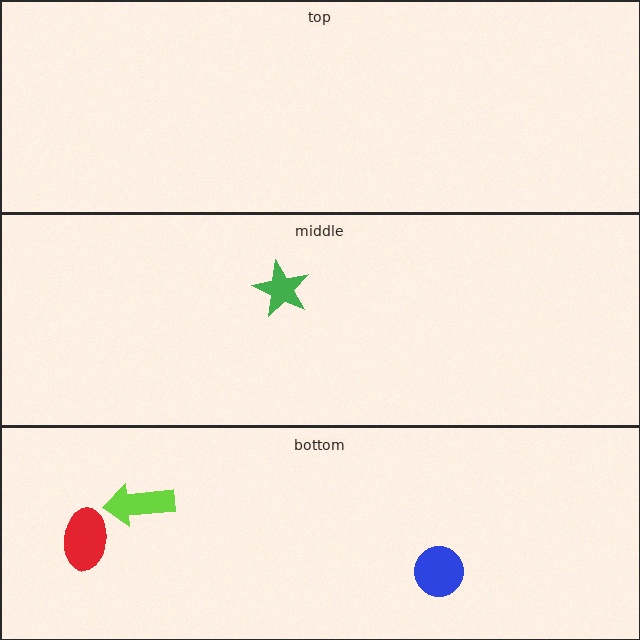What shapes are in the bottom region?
The lime arrow, the red ellipse, the blue circle.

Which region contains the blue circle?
The bottom region.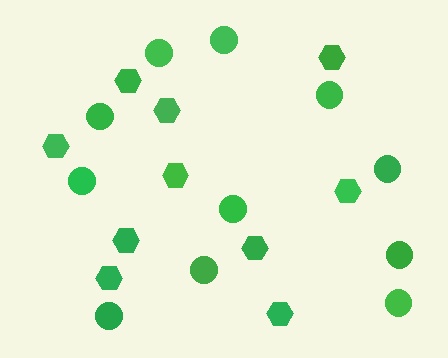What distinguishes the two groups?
There are 2 groups: one group of hexagons (10) and one group of circles (11).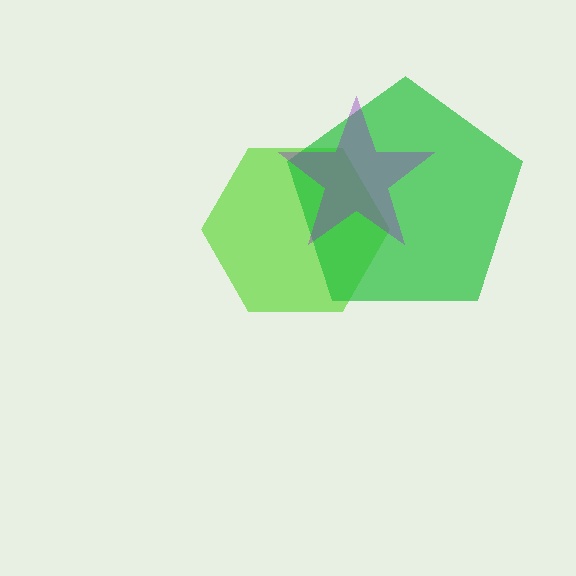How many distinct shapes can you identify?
There are 3 distinct shapes: a lime hexagon, a green pentagon, a purple star.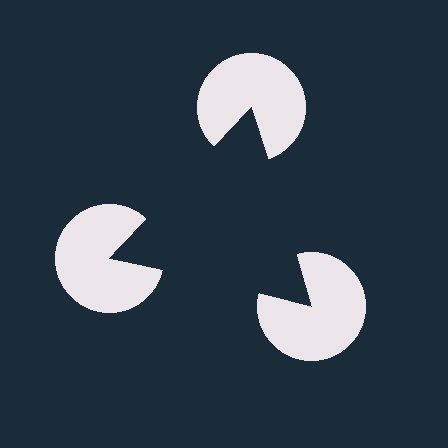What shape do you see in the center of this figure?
An illusory triangle — its edges are inferred from the aligned wedge cuts in the pac-man discs, not physically drawn.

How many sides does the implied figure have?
3 sides.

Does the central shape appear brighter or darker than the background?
It typically appears slightly darker than the background, even though no actual brightness change is drawn.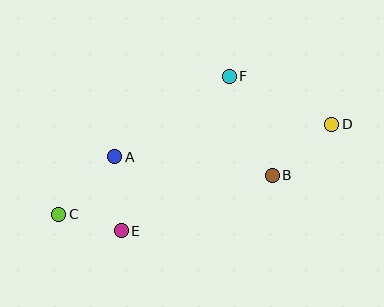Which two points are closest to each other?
Points C and E are closest to each other.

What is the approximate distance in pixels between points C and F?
The distance between C and F is approximately 219 pixels.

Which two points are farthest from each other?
Points C and D are farthest from each other.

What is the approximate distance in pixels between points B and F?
The distance between B and F is approximately 108 pixels.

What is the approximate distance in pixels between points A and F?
The distance between A and F is approximately 140 pixels.